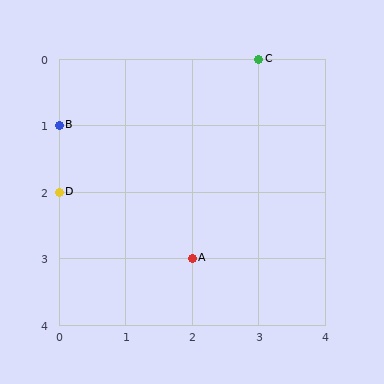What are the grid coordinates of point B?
Point B is at grid coordinates (0, 1).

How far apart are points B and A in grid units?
Points B and A are 2 columns and 2 rows apart (about 2.8 grid units diagonally).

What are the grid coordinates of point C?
Point C is at grid coordinates (3, 0).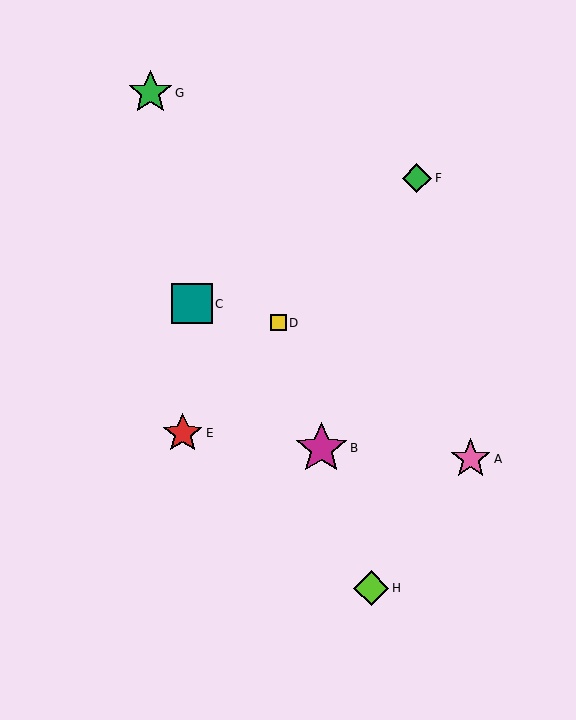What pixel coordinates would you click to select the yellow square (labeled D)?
Click at (278, 323) to select the yellow square D.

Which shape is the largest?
The magenta star (labeled B) is the largest.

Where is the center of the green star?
The center of the green star is at (150, 93).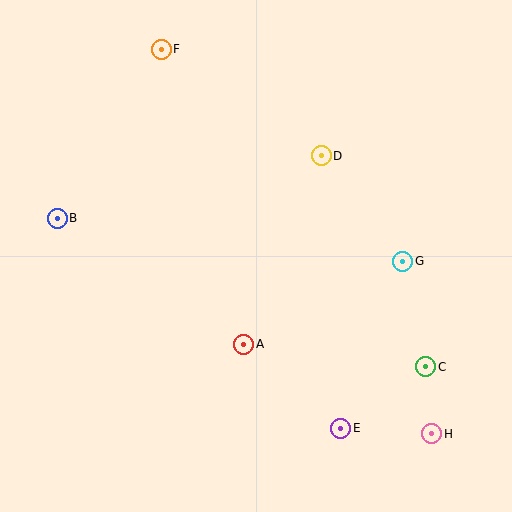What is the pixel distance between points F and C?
The distance between F and C is 413 pixels.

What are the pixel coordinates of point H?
Point H is at (432, 434).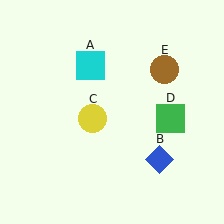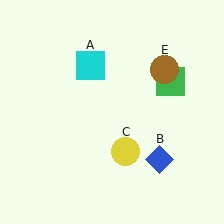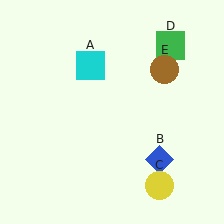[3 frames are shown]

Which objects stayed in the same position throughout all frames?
Cyan square (object A) and blue diamond (object B) and brown circle (object E) remained stationary.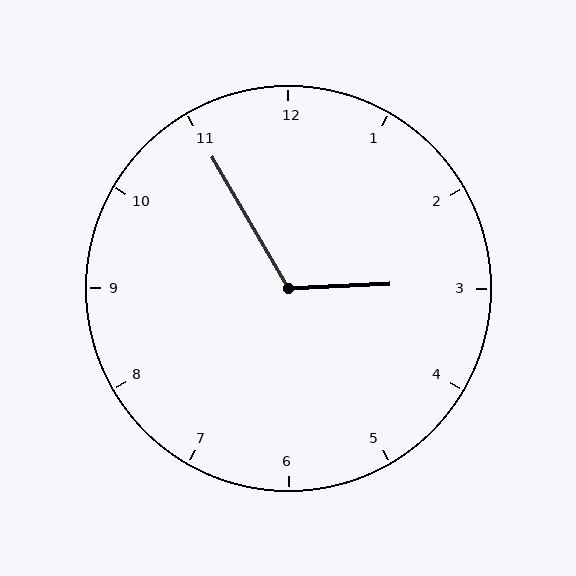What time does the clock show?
2:55.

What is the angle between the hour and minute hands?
Approximately 118 degrees.